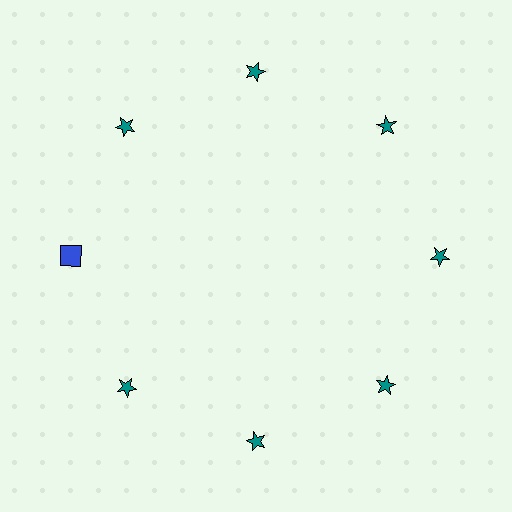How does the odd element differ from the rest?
It differs in both color (blue instead of teal) and shape (square instead of star).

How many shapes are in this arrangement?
There are 8 shapes arranged in a ring pattern.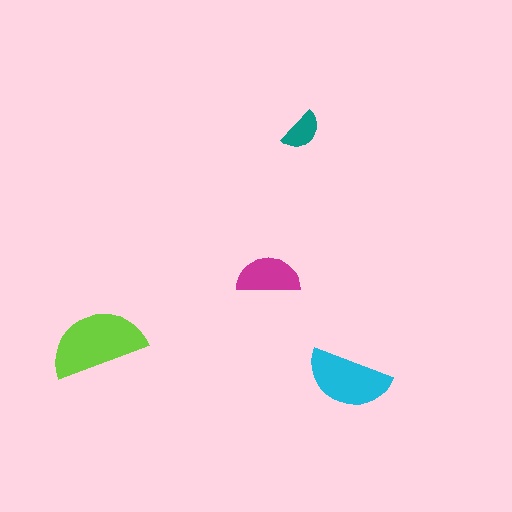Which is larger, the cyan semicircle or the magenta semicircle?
The cyan one.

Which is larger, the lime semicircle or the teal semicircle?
The lime one.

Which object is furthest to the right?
The cyan semicircle is rightmost.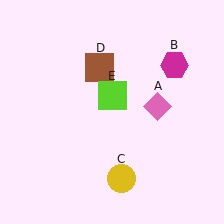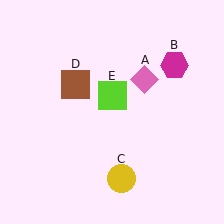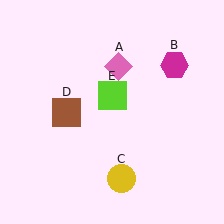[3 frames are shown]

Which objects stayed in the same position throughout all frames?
Magenta hexagon (object B) and yellow circle (object C) and lime square (object E) remained stationary.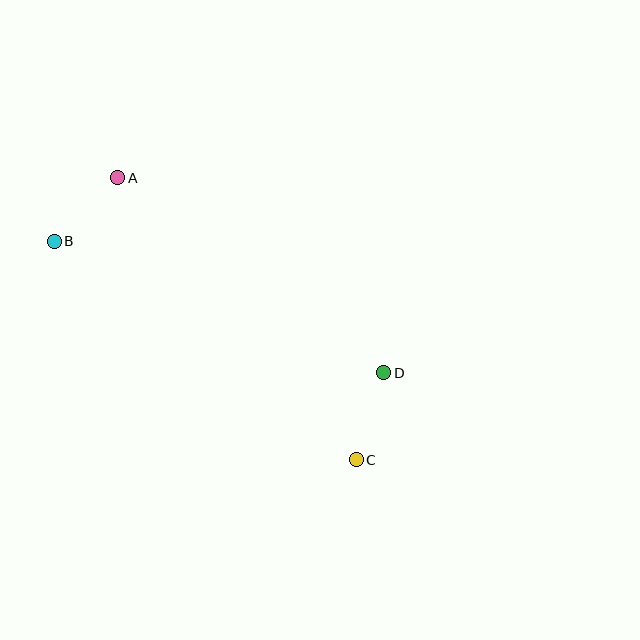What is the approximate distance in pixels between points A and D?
The distance between A and D is approximately 330 pixels.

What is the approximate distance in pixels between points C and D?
The distance between C and D is approximately 91 pixels.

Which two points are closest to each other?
Points A and B are closest to each other.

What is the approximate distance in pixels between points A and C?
The distance between A and C is approximately 369 pixels.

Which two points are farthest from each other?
Points B and C are farthest from each other.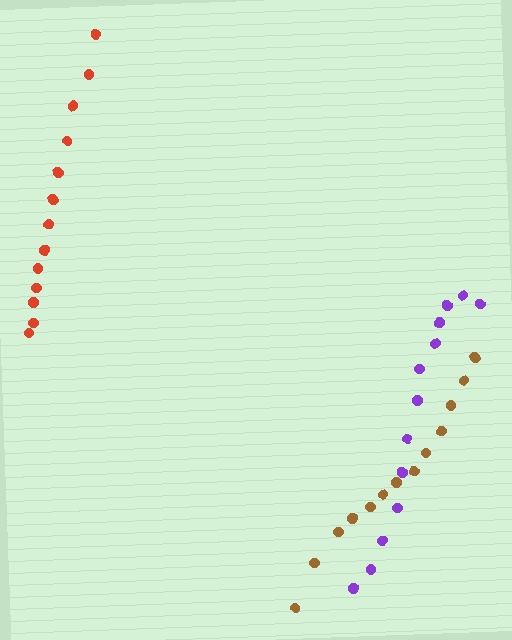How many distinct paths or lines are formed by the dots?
There are 3 distinct paths.